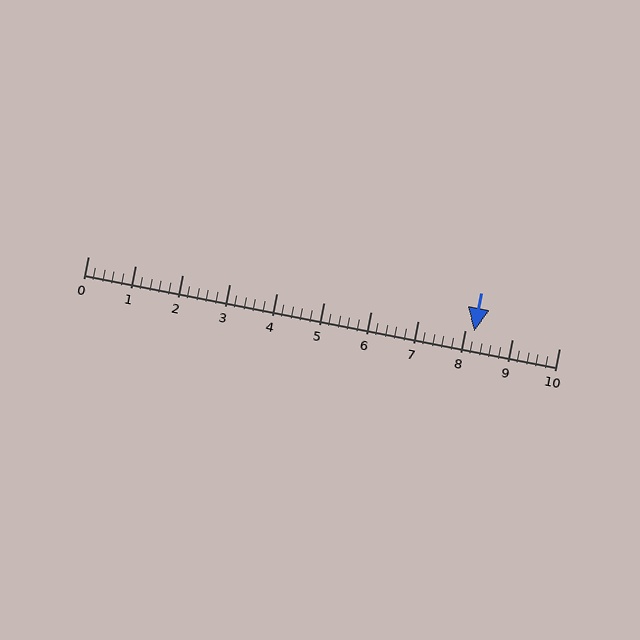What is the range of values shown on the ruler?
The ruler shows values from 0 to 10.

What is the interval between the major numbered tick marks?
The major tick marks are spaced 1 units apart.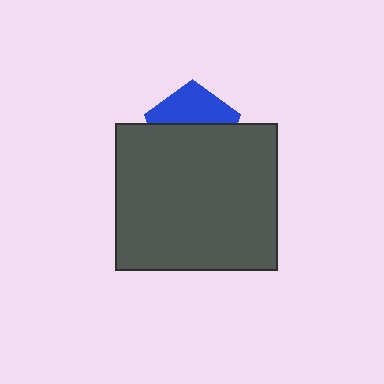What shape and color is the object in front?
The object in front is a dark gray rectangle.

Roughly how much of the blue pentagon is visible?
A small part of it is visible (roughly 41%).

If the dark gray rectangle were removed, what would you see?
You would see the complete blue pentagon.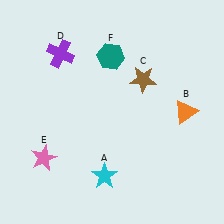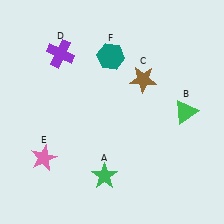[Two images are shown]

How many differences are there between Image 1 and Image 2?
There are 2 differences between the two images.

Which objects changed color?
A changed from cyan to green. B changed from orange to green.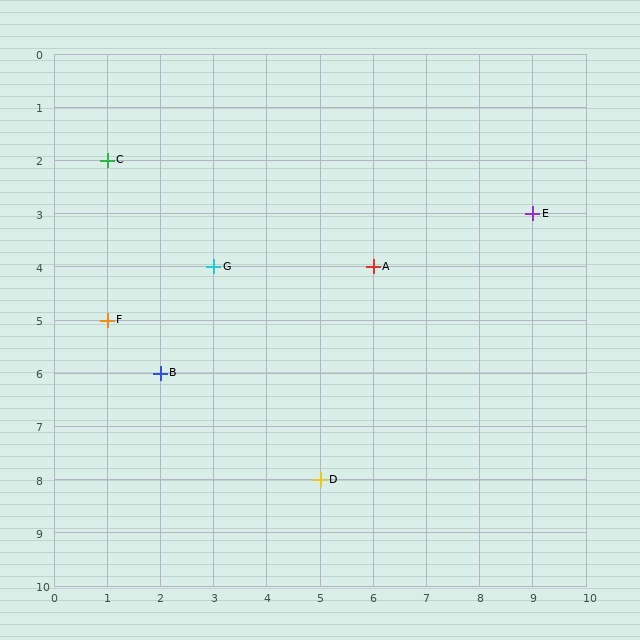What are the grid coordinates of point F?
Point F is at grid coordinates (1, 5).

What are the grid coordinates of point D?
Point D is at grid coordinates (5, 8).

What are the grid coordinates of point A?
Point A is at grid coordinates (6, 4).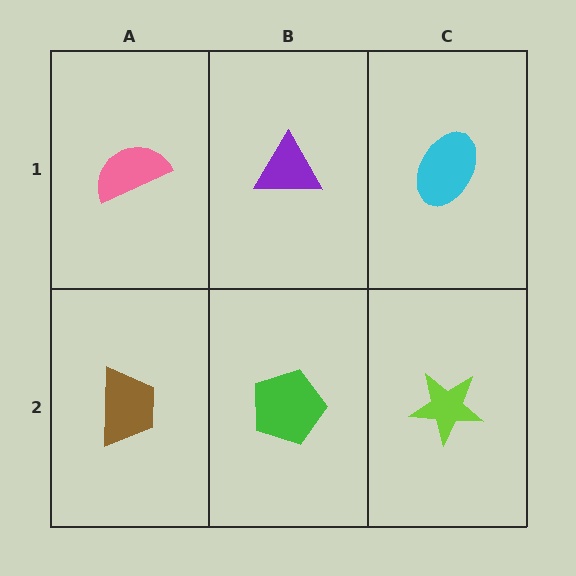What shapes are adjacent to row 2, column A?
A pink semicircle (row 1, column A), a green pentagon (row 2, column B).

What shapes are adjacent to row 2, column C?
A cyan ellipse (row 1, column C), a green pentagon (row 2, column B).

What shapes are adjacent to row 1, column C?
A lime star (row 2, column C), a purple triangle (row 1, column B).